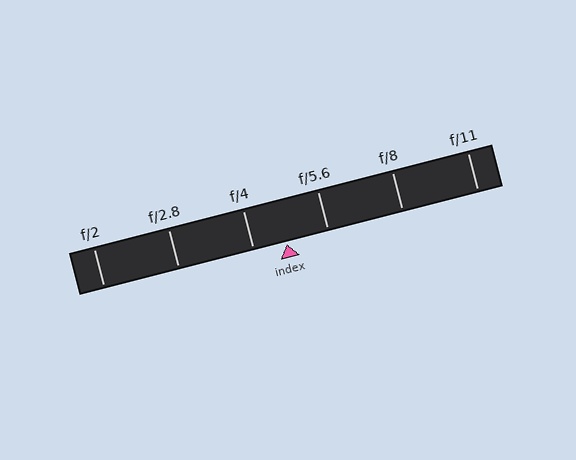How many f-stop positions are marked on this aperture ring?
There are 6 f-stop positions marked.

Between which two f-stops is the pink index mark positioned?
The index mark is between f/4 and f/5.6.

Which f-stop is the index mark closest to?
The index mark is closest to f/4.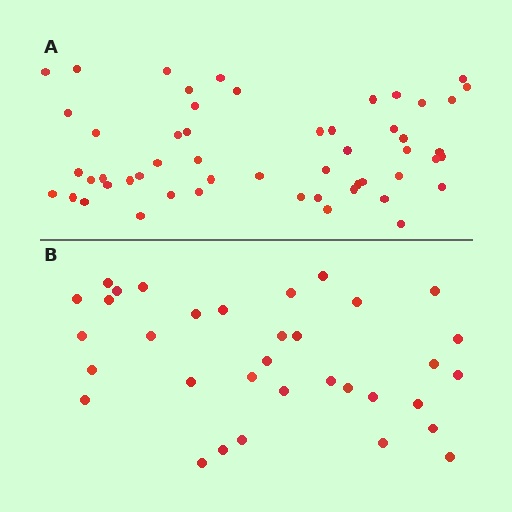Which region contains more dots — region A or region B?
Region A (the top region) has more dots.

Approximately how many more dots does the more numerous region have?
Region A has approximately 20 more dots than region B.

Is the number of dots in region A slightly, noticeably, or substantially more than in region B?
Region A has substantially more. The ratio is roughly 1.6 to 1.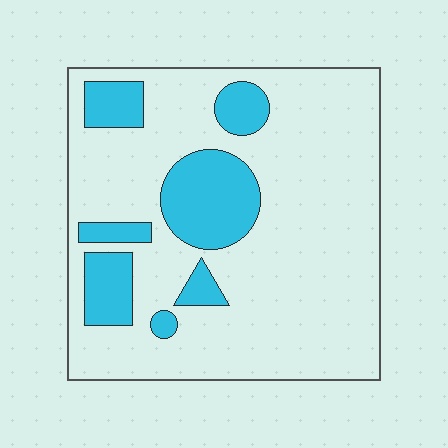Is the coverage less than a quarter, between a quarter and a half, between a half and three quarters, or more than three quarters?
Less than a quarter.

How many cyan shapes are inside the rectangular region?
7.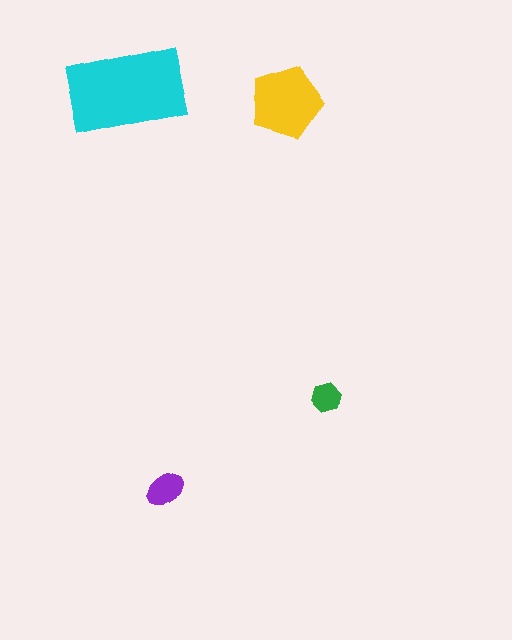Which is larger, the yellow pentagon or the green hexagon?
The yellow pentagon.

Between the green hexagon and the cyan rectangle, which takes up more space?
The cyan rectangle.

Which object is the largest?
The cyan rectangle.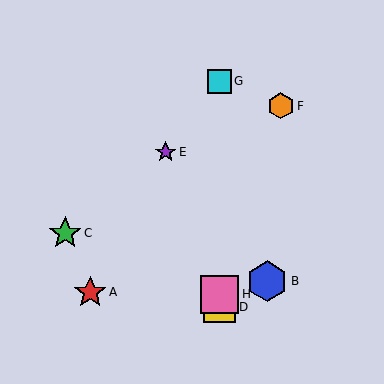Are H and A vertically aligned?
No, H is at x≈220 and A is at x≈90.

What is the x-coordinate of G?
Object G is at x≈220.